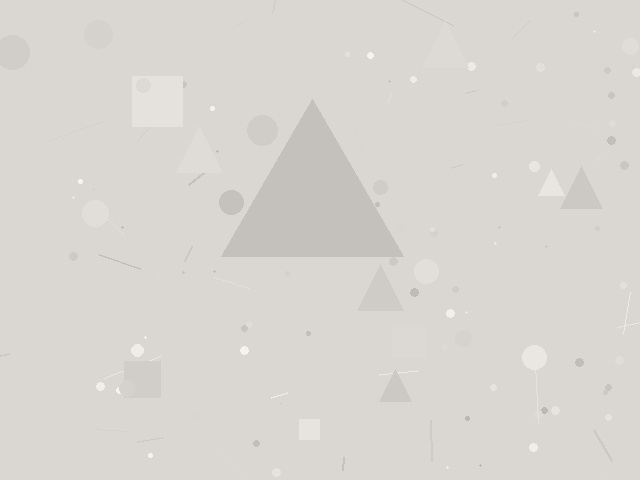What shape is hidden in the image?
A triangle is hidden in the image.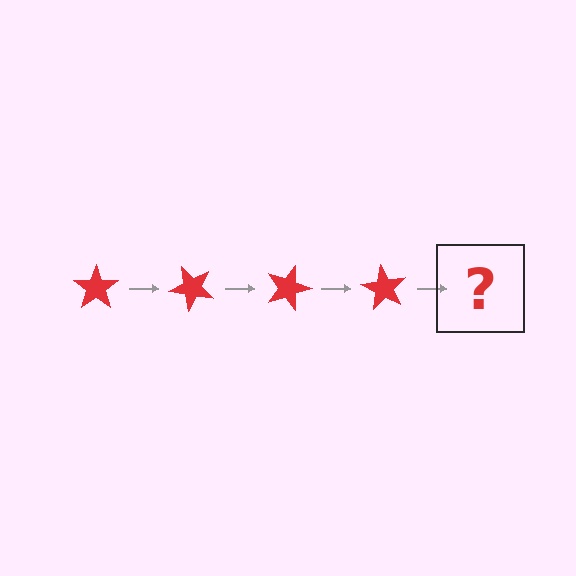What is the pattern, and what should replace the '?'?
The pattern is that the star rotates 45 degrees each step. The '?' should be a red star rotated 180 degrees.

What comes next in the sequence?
The next element should be a red star rotated 180 degrees.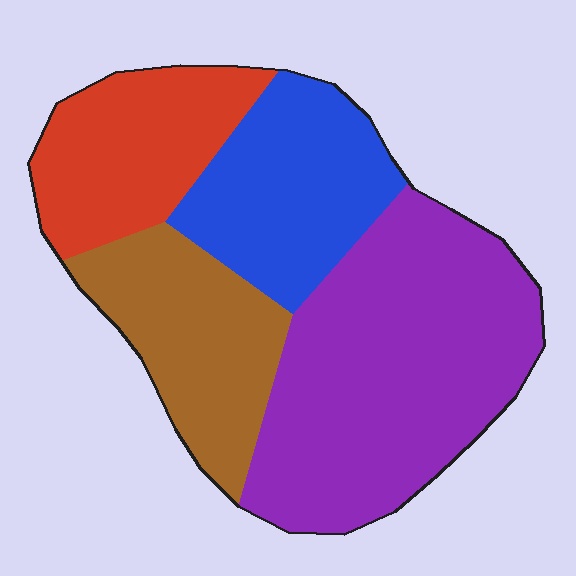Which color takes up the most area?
Purple, at roughly 40%.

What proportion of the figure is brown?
Brown covers 20% of the figure.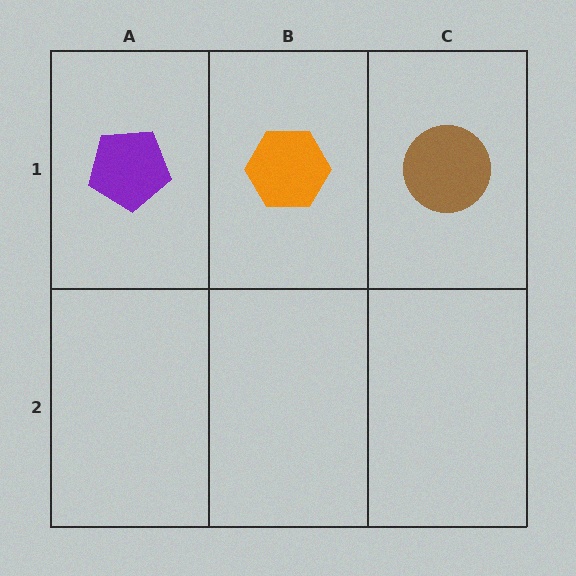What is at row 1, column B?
An orange hexagon.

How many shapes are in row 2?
0 shapes.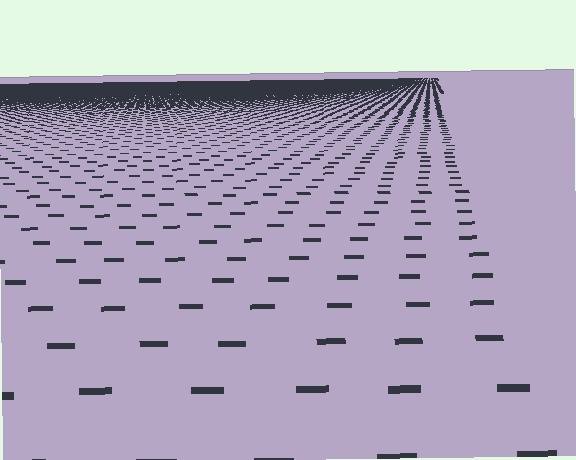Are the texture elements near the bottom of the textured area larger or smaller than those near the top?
Larger. Near the bottom, elements are closer to the viewer and appear at a bigger on-screen size.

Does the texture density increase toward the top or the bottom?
Density increases toward the top.